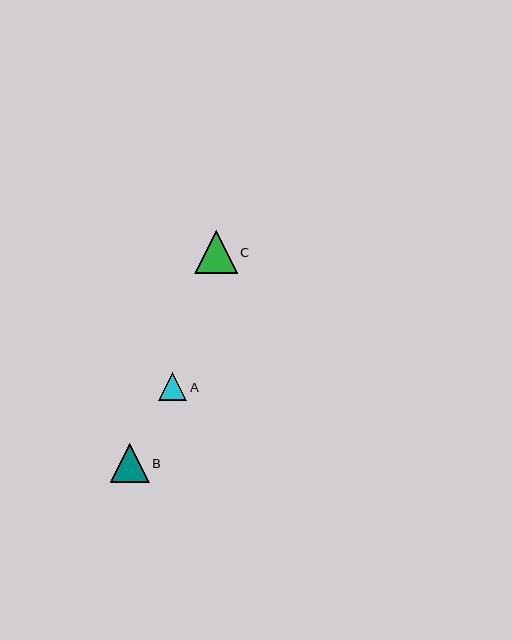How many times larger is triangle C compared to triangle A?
Triangle C is approximately 1.5 times the size of triangle A.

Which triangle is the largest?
Triangle C is the largest with a size of approximately 43 pixels.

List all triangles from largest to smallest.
From largest to smallest: C, B, A.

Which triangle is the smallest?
Triangle A is the smallest with a size of approximately 28 pixels.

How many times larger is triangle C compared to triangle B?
Triangle C is approximately 1.1 times the size of triangle B.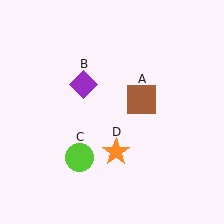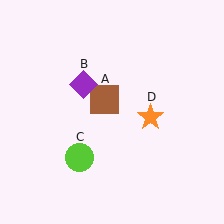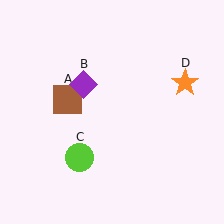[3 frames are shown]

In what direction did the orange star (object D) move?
The orange star (object D) moved up and to the right.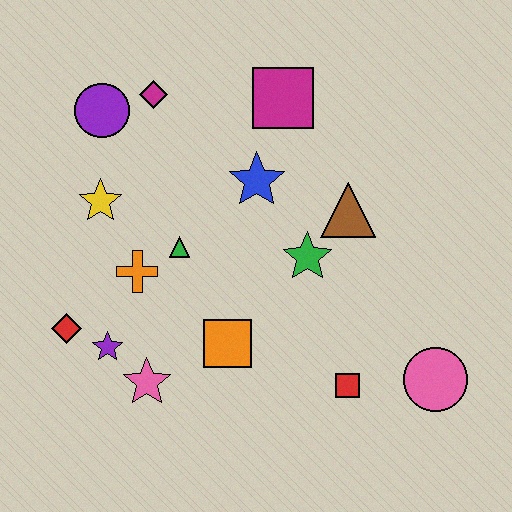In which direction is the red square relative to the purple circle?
The red square is below the purple circle.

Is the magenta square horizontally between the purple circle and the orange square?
No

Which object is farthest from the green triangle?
The pink circle is farthest from the green triangle.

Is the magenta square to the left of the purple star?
No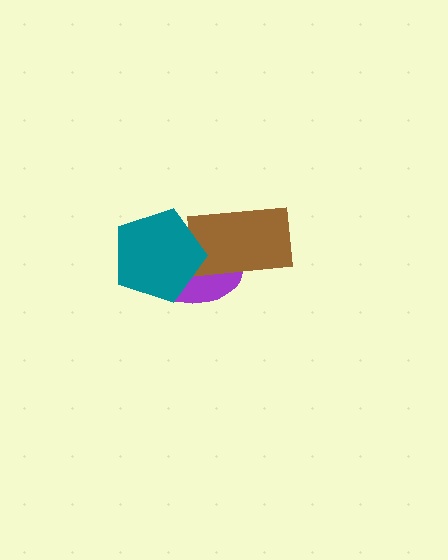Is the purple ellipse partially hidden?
Yes, it is partially covered by another shape.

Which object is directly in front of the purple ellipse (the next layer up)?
The brown rectangle is directly in front of the purple ellipse.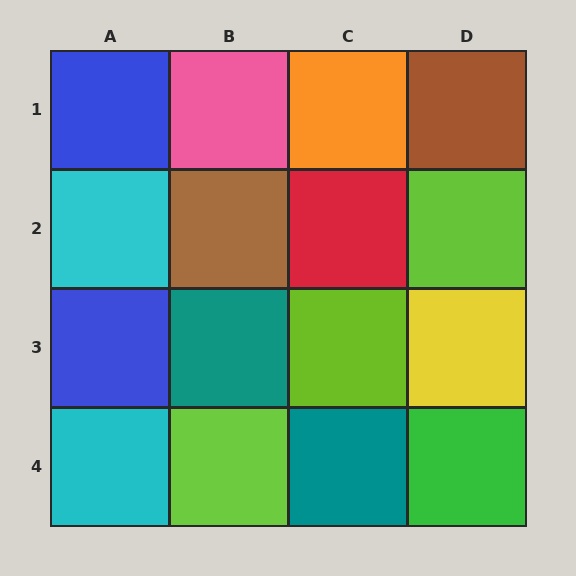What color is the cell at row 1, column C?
Orange.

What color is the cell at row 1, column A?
Blue.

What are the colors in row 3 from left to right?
Blue, teal, lime, yellow.